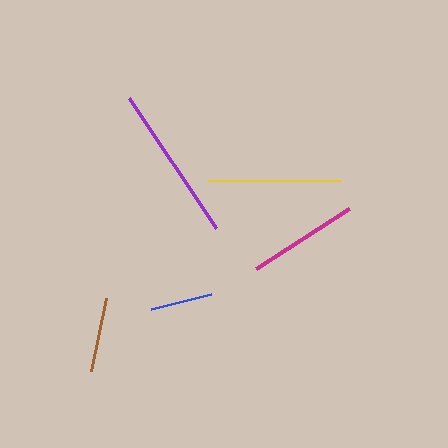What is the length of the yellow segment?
The yellow segment is approximately 134 pixels long.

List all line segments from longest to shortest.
From longest to shortest: purple, yellow, magenta, brown, blue.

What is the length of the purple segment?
The purple segment is approximately 157 pixels long.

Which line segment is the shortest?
The blue line is the shortest at approximately 62 pixels.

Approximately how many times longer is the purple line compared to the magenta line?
The purple line is approximately 1.4 times the length of the magenta line.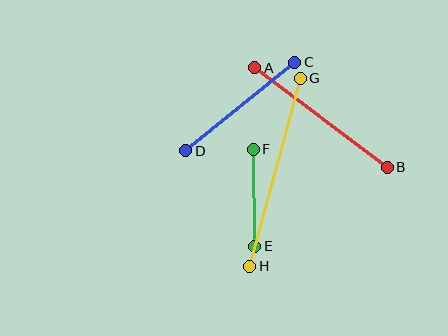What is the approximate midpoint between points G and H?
The midpoint is at approximately (275, 172) pixels.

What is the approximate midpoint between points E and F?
The midpoint is at approximately (254, 198) pixels.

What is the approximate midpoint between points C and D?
The midpoint is at approximately (240, 107) pixels.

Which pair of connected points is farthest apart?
Points G and H are farthest apart.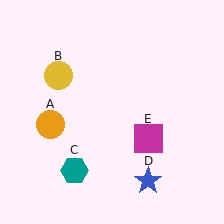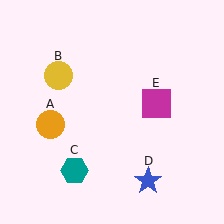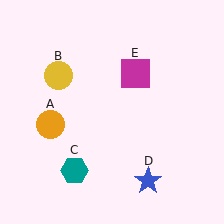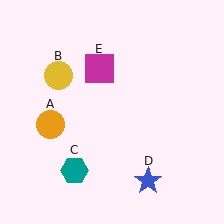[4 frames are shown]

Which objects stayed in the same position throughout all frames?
Orange circle (object A) and yellow circle (object B) and teal hexagon (object C) and blue star (object D) remained stationary.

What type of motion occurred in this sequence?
The magenta square (object E) rotated counterclockwise around the center of the scene.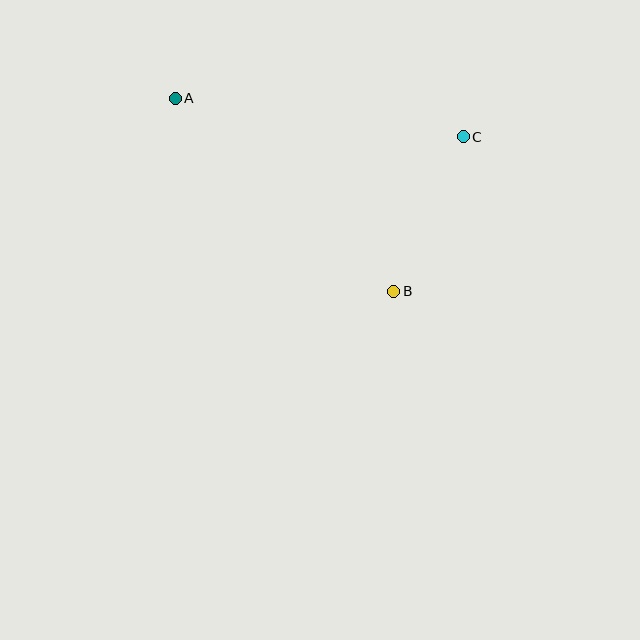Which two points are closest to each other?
Points B and C are closest to each other.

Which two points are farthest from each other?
Points A and B are farthest from each other.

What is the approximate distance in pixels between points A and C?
The distance between A and C is approximately 291 pixels.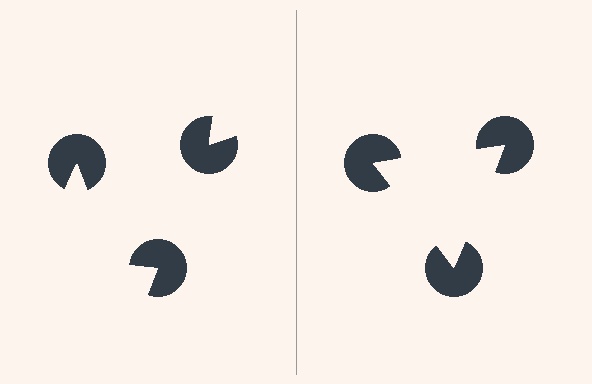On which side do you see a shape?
An illusory triangle appears on the right side. On the left side the wedge cuts are rotated, so no coherent shape forms.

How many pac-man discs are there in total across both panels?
6 — 3 on each side.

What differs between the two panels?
The pac-man discs are positioned identically on both sides; only the wedge orientations differ. On the right they align to a triangle; on the left they are misaligned.